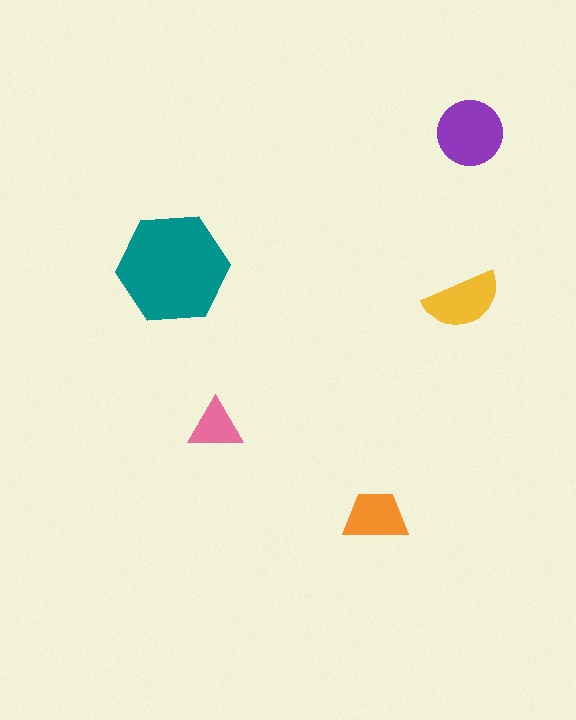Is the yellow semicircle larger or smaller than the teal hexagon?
Smaller.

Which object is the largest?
The teal hexagon.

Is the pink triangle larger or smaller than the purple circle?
Smaller.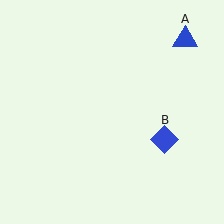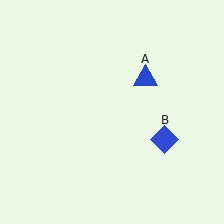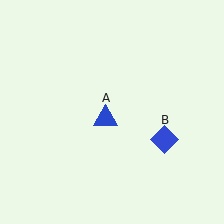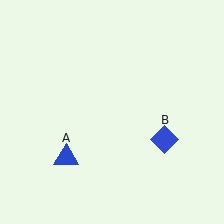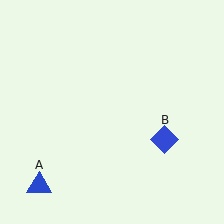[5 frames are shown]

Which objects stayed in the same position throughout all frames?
Blue diamond (object B) remained stationary.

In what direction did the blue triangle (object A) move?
The blue triangle (object A) moved down and to the left.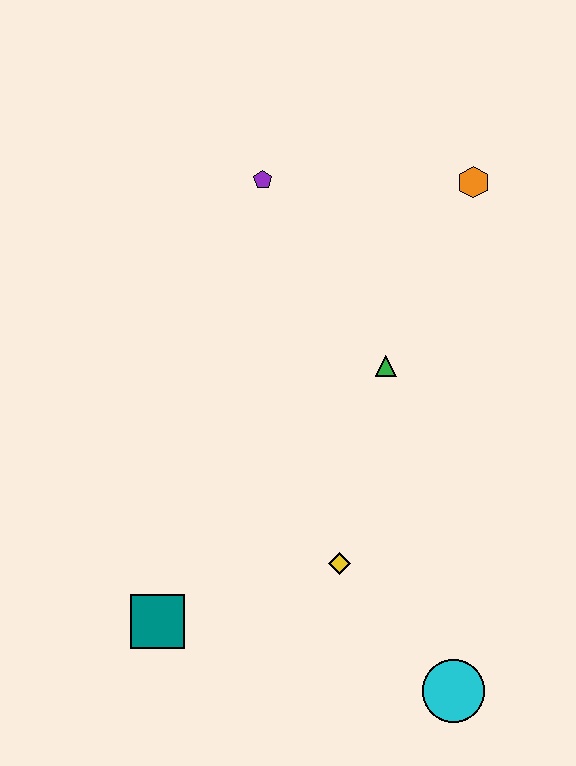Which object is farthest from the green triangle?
The teal square is farthest from the green triangle.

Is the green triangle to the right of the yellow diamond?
Yes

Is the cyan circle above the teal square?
No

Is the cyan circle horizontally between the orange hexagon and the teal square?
Yes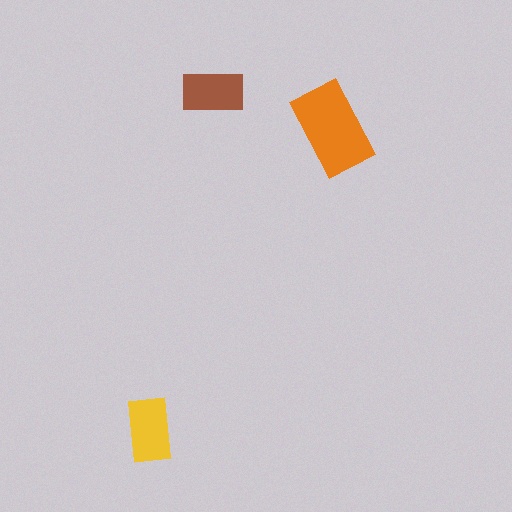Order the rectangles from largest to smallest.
the orange one, the yellow one, the brown one.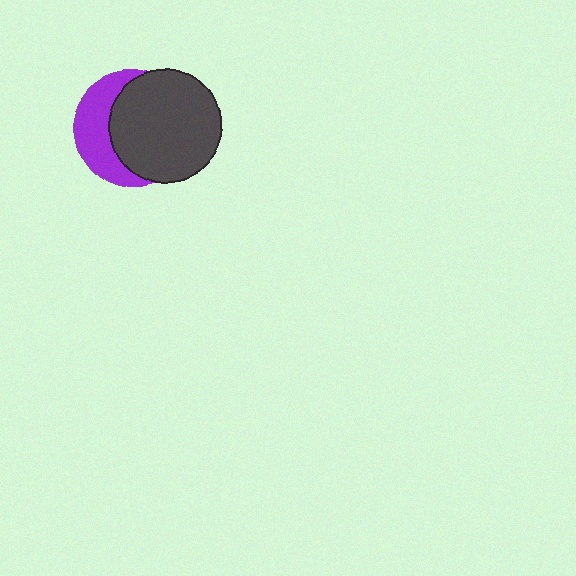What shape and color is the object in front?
The object in front is a dark gray circle.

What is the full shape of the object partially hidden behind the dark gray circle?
The partially hidden object is a purple circle.